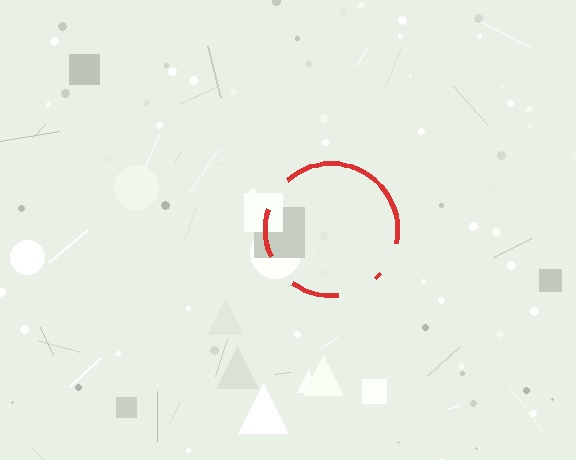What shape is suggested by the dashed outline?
The dashed outline suggests a circle.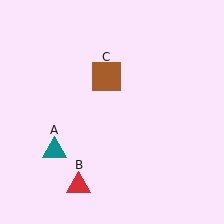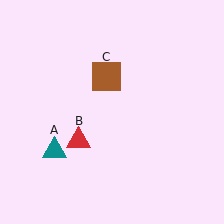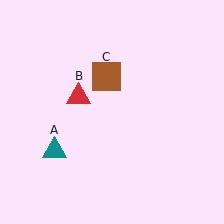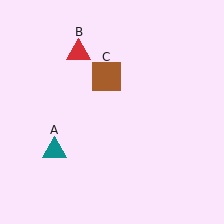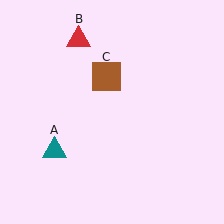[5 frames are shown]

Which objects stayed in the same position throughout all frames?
Teal triangle (object A) and brown square (object C) remained stationary.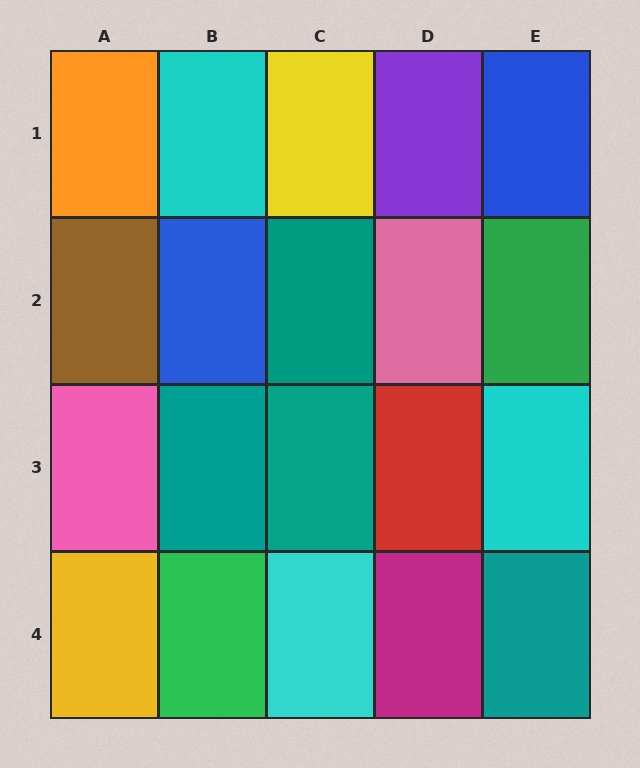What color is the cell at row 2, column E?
Green.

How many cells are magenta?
1 cell is magenta.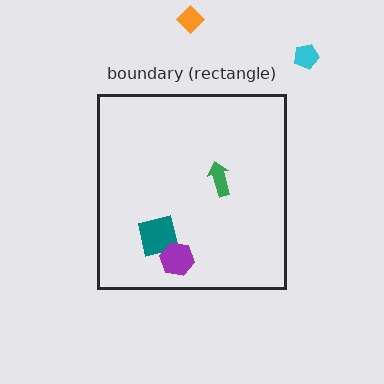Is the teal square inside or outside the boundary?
Inside.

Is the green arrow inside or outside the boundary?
Inside.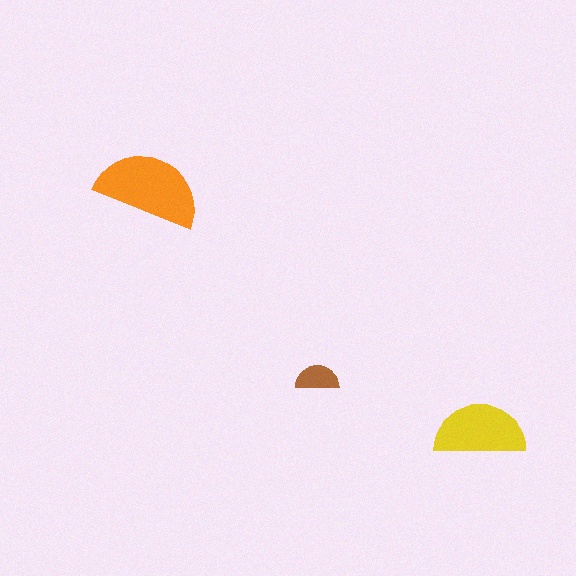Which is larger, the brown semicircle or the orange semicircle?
The orange one.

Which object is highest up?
The orange semicircle is topmost.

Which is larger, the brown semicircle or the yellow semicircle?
The yellow one.